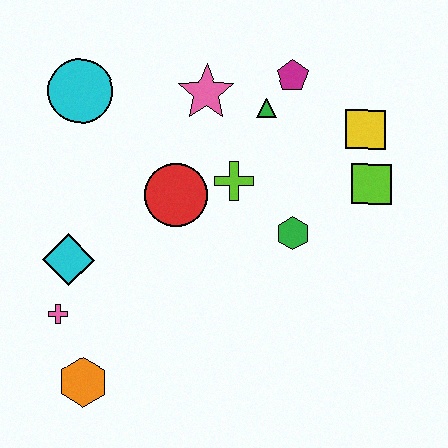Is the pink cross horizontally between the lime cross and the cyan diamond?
No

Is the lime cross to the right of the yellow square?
No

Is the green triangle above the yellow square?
Yes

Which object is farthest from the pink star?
The orange hexagon is farthest from the pink star.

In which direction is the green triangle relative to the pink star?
The green triangle is to the right of the pink star.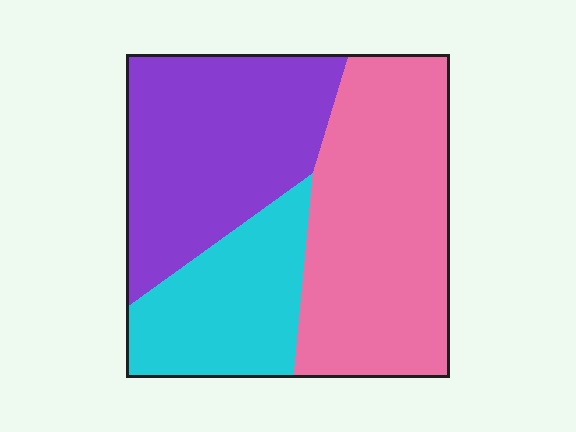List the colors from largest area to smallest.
From largest to smallest: pink, purple, cyan.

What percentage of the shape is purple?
Purple covers 35% of the shape.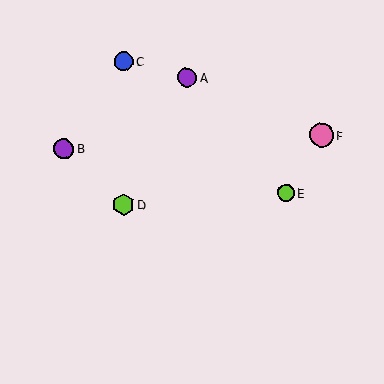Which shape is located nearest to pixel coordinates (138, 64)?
The blue circle (labeled C) at (123, 61) is nearest to that location.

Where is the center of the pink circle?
The center of the pink circle is at (321, 135).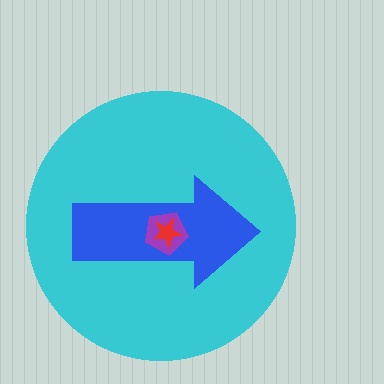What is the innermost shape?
The red star.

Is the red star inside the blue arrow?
Yes.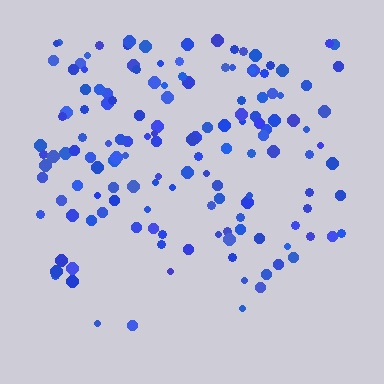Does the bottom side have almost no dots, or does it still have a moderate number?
Still a moderate number, just noticeably fewer than the top.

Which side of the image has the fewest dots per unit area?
The bottom.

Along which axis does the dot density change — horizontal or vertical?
Vertical.